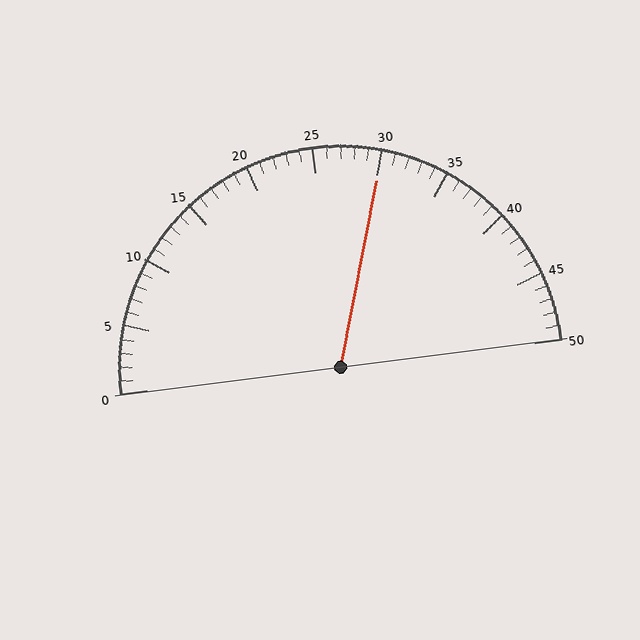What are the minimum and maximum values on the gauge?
The gauge ranges from 0 to 50.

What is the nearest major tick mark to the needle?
The nearest major tick mark is 30.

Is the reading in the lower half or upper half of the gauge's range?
The reading is in the upper half of the range (0 to 50).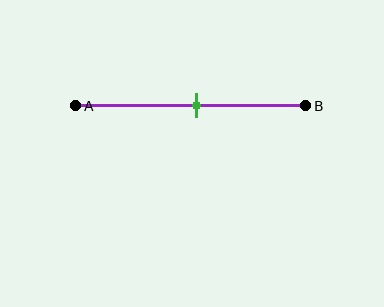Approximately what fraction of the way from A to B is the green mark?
The green mark is approximately 55% of the way from A to B.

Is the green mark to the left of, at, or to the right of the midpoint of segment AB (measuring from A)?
The green mark is approximately at the midpoint of segment AB.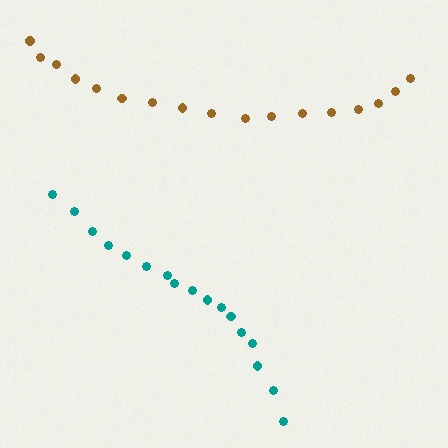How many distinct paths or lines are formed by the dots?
There are 2 distinct paths.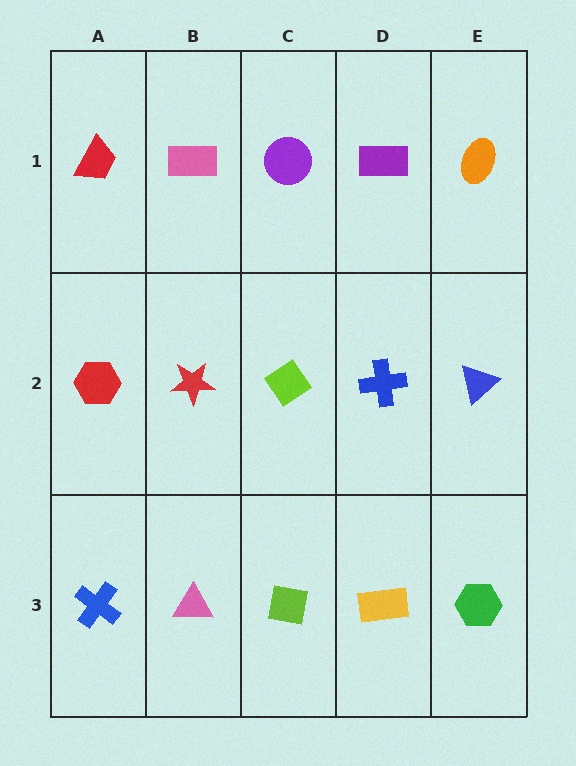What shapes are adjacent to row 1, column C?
A lime diamond (row 2, column C), a pink rectangle (row 1, column B), a purple rectangle (row 1, column D).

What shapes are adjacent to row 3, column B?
A red star (row 2, column B), a blue cross (row 3, column A), a lime square (row 3, column C).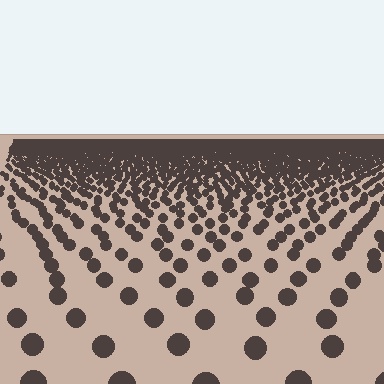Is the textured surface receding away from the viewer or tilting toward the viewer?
The surface is receding away from the viewer. Texture elements get smaller and denser toward the top.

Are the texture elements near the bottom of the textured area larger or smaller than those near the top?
Larger. Near the bottom, elements are closer to the viewer and appear at a bigger on-screen size.